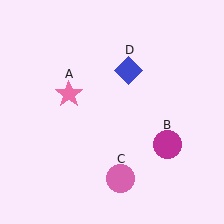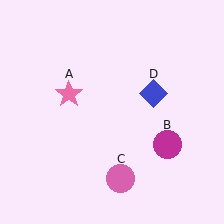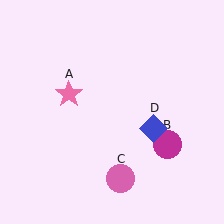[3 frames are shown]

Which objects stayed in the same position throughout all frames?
Pink star (object A) and magenta circle (object B) and pink circle (object C) remained stationary.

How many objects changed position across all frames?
1 object changed position: blue diamond (object D).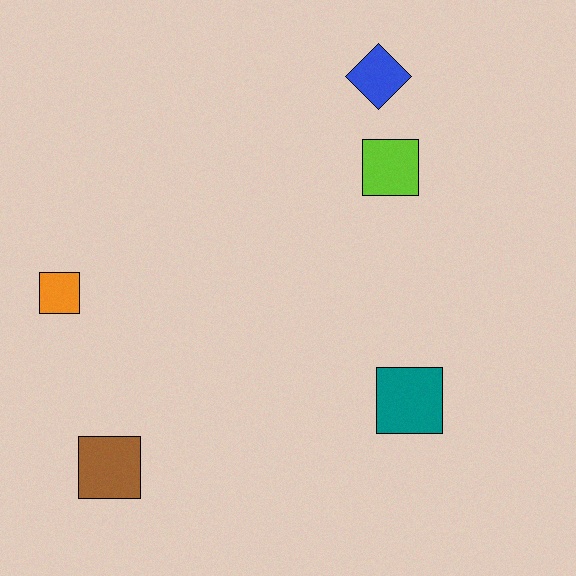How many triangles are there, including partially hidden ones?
There are no triangles.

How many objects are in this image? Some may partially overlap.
There are 5 objects.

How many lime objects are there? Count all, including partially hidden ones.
There is 1 lime object.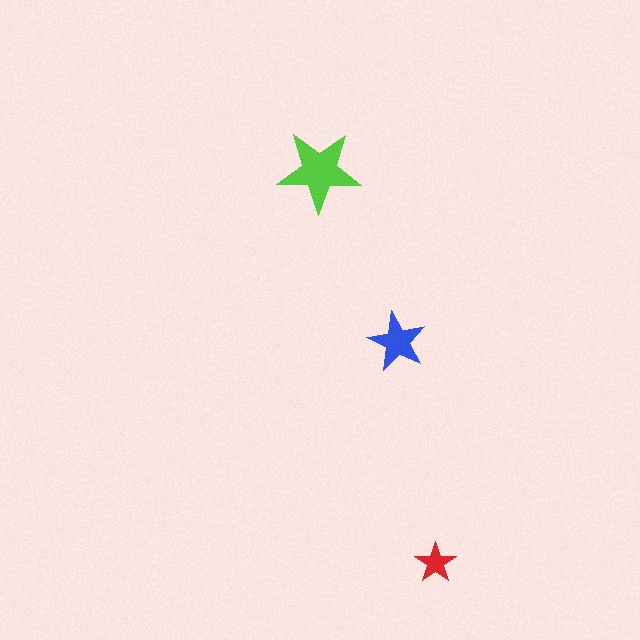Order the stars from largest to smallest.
the lime one, the blue one, the red one.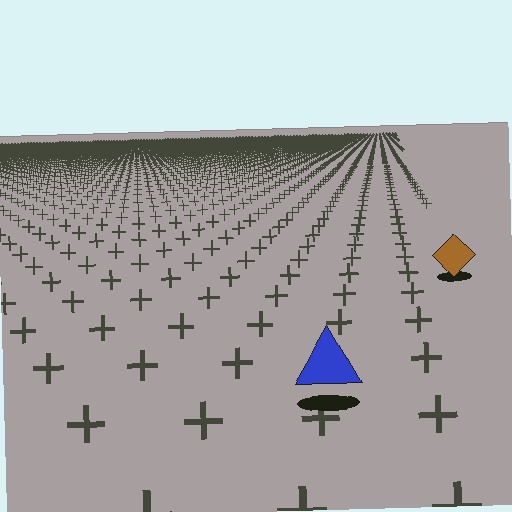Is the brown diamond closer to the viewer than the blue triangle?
No. The blue triangle is closer — you can tell from the texture gradient: the ground texture is coarser near it.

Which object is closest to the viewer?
The blue triangle is closest. The texture marks near it are larger and more spread out.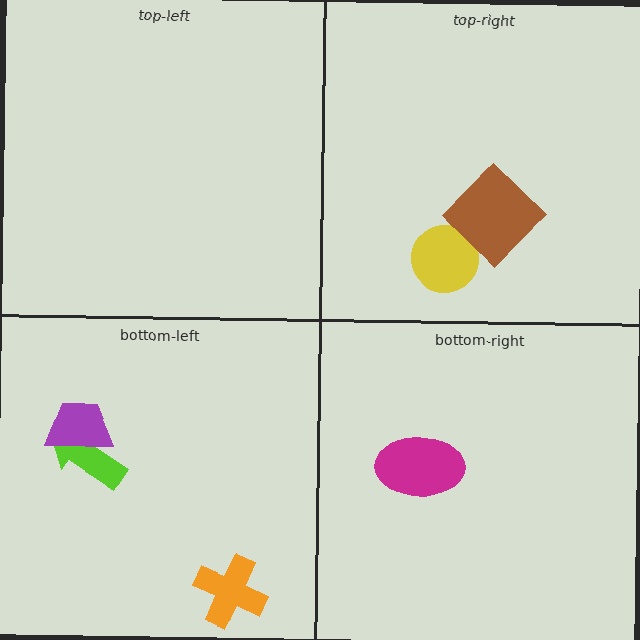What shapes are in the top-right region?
The yellow circle, the brown diamond.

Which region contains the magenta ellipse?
The bottom-right region.